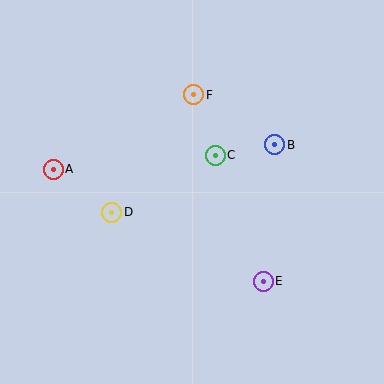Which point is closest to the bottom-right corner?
Point E is closest to the bottom-right corner.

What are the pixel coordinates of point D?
Point D is at (112, 212).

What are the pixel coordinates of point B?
Point B is at (275, 145).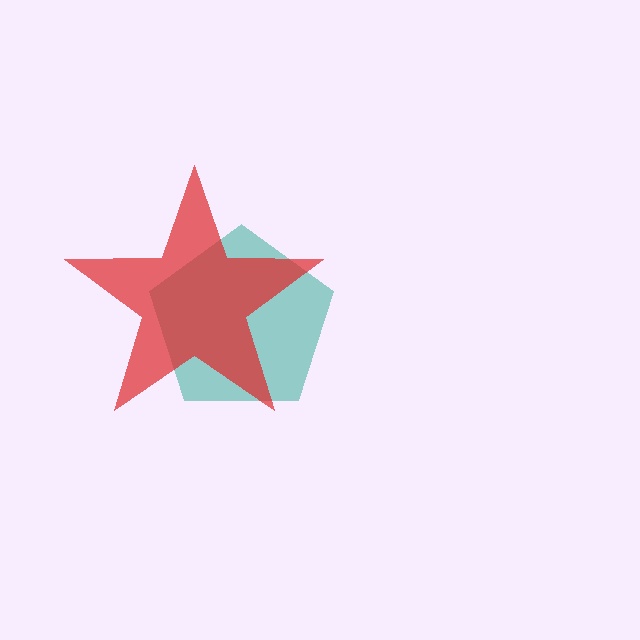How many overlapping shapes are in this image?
There are 2 overlapping shapes in the image.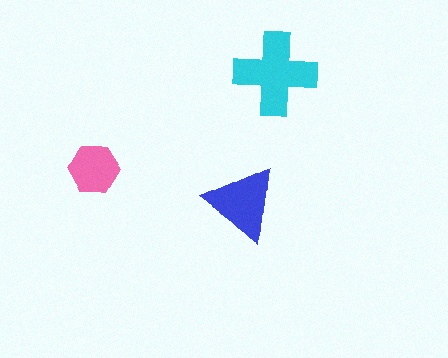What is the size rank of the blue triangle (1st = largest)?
2nd.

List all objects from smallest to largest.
The pink hexagon, the blue triangle, the cyan cross.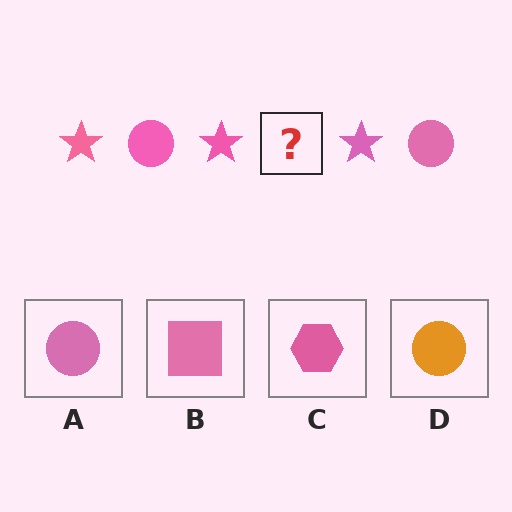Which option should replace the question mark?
Option A.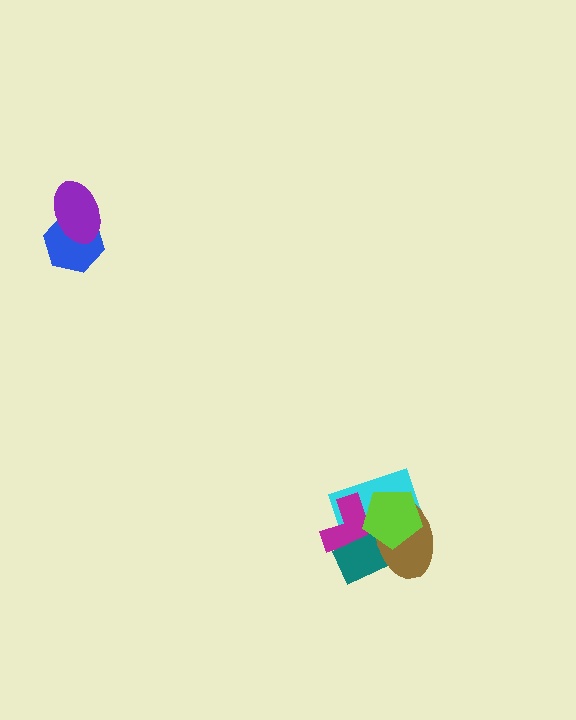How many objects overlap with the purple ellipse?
1 object overlaps with the purple ellipse.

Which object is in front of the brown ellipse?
The lime pentagon is in front of the brown ellipse.